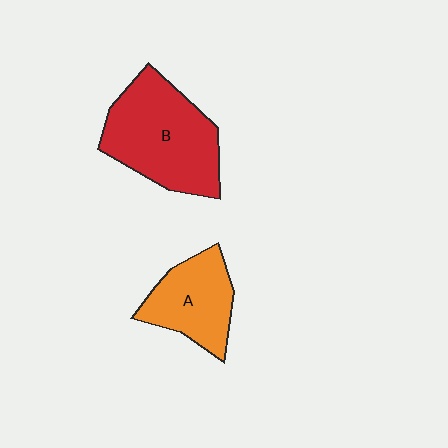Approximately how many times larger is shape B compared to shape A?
Approximately 1.6 times.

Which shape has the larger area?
Shape B (red).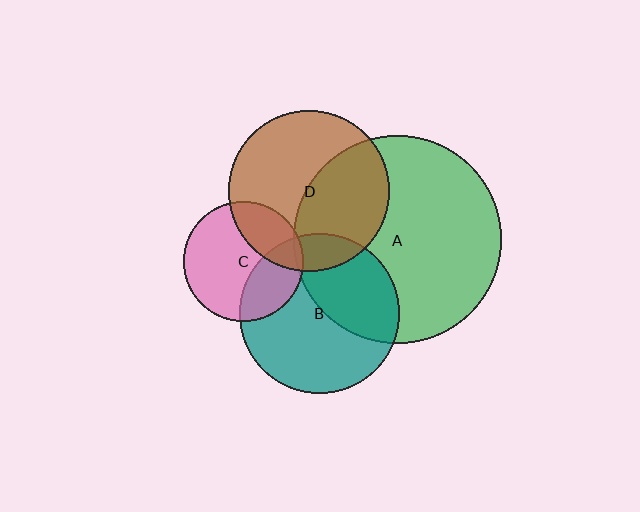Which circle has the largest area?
Circle A (green).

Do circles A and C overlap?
Yes.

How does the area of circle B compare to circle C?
Approximately 1.8 times.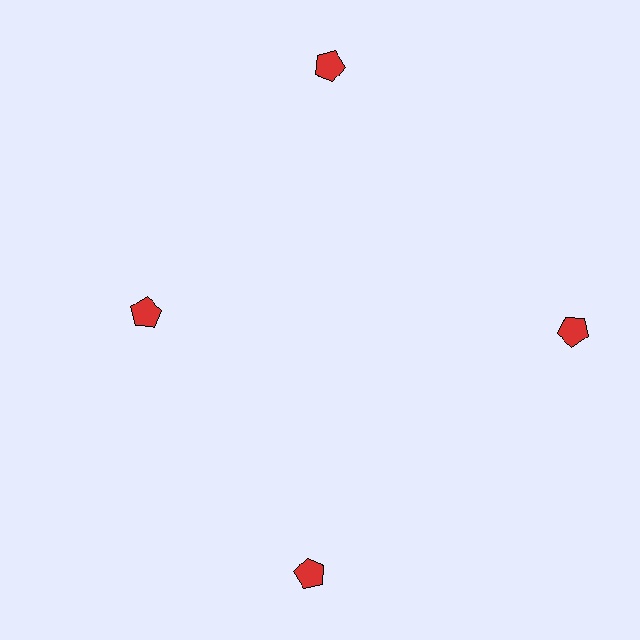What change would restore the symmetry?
The symmetry would be restored by moving it outward, back onto the ring so that all 4 pentagons sit at equal angles and equal distance from the center.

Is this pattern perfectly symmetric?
No. The 4 red pentagons are arranged in a ring, but one element near the 9 o'clock position is pulled inward toward the center, breaking the 4-fold rotational symmetry.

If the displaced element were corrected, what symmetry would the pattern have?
It would have 4-fold rotational symmetry — the pattern would map onto itself every 90 degrees.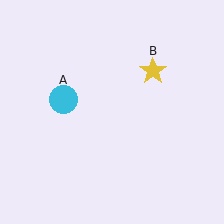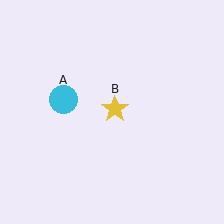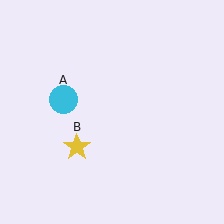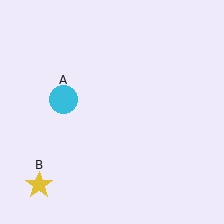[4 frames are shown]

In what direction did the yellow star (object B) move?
The yellow star (object B) moved down and to the left.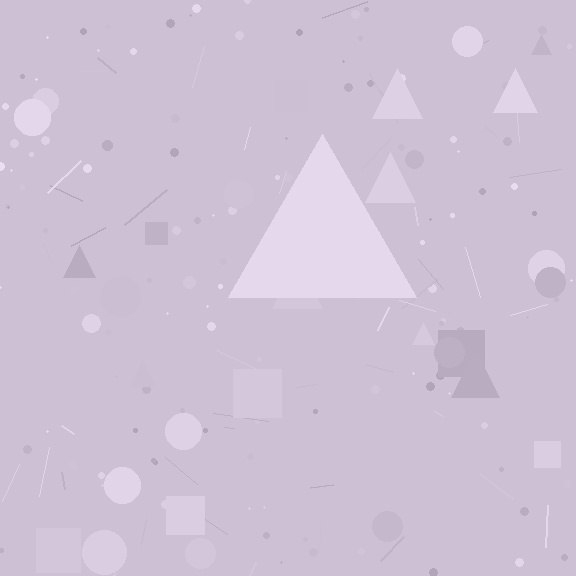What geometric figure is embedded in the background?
A triangle is embedded in the background.